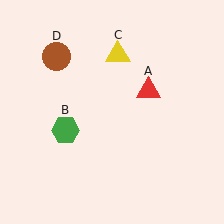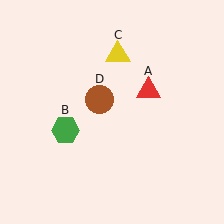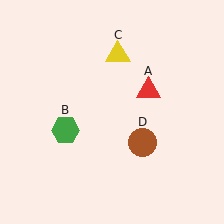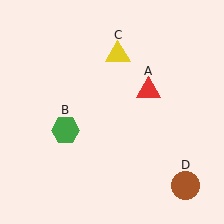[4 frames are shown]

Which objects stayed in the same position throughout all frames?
Red triangle (object A) and green hexagon (object B) and yellow triangle (object C) remained stationary.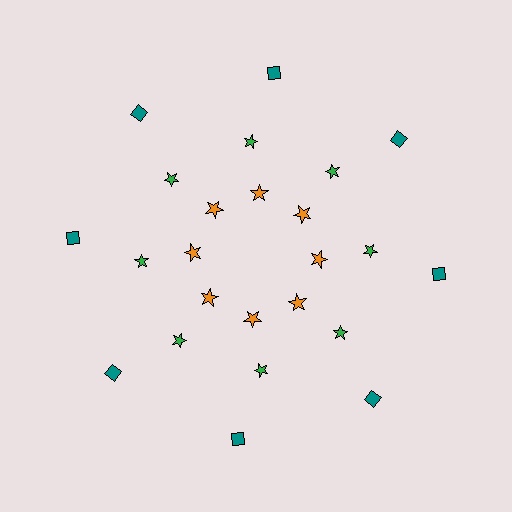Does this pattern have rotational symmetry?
Yes, this pattern has 8-fold rotational symmetry. It looks the same after rotating 45 degrees around the center.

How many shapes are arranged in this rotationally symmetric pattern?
There are 24 shapes, arranged in 8 groups of 3.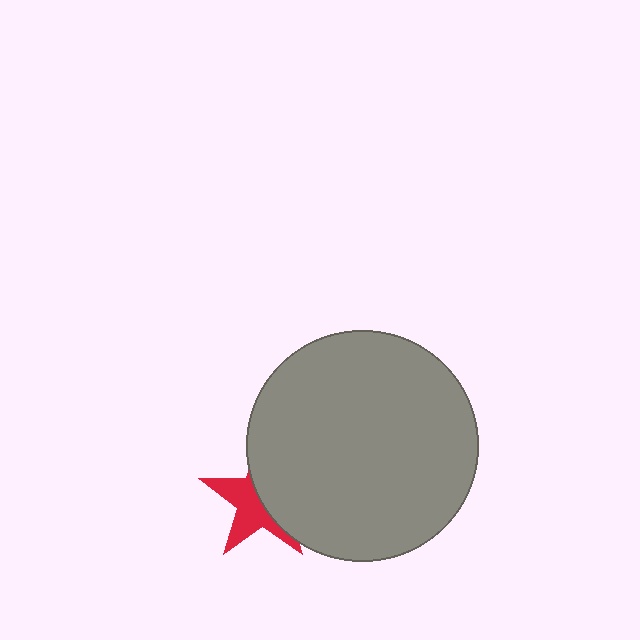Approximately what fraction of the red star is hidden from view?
Roughly 52% of the red star is hidden behind the gray circle.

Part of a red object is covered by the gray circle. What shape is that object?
It is a star.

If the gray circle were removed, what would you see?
You would see the complete red star.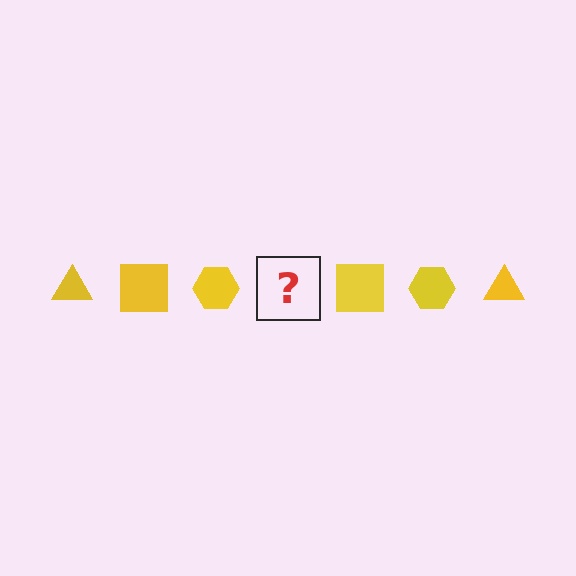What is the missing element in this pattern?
The missing element is a yellow triangle.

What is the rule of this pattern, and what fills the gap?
The rule is that the pattern cycles through triangle, square, hexagon shapes in yellow. The gap should be filled with a yellow triangle.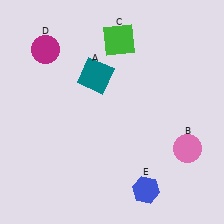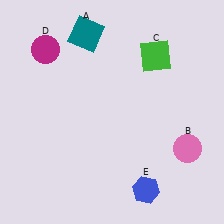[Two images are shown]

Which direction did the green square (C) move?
The green square (C) moved right.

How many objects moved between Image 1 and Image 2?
2 objects moved between the two images.